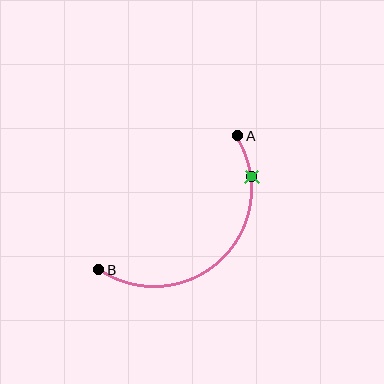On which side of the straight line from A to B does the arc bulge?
The arc bulges below and to the right of the straight line connecting A and B.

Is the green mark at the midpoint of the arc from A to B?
No. The green mark lies on the arc but is closer to endpoint A. The arc midpoint would be at the point on the curve equidistant along the arc from both A and B.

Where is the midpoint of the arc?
The arc midpoint is the point on the curve farthest from the straight line joining A and B. It sits below and to the right of that line.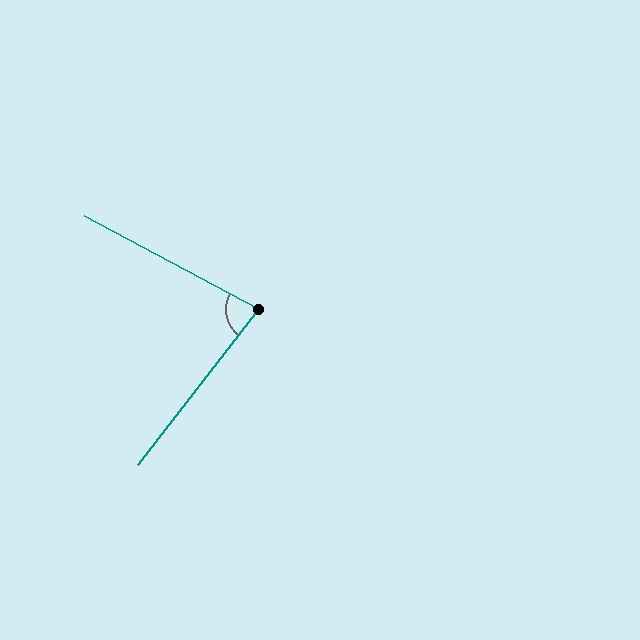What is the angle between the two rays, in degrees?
Approximately 81 degrees.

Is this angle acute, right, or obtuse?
It is acute.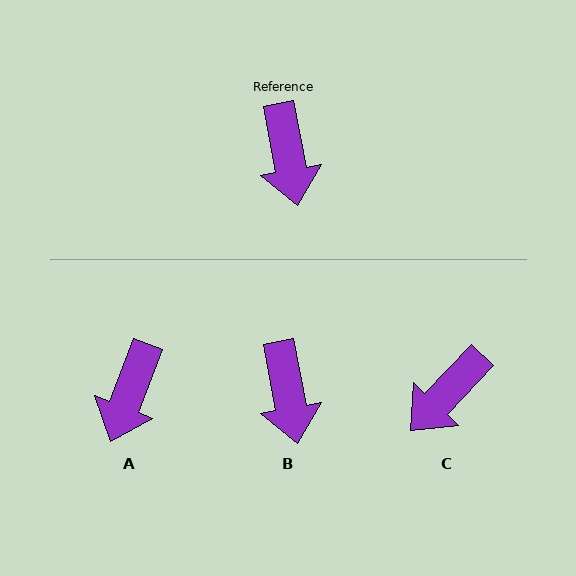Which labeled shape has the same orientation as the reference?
B.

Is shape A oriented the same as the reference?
No, it is off by about 32 degrees.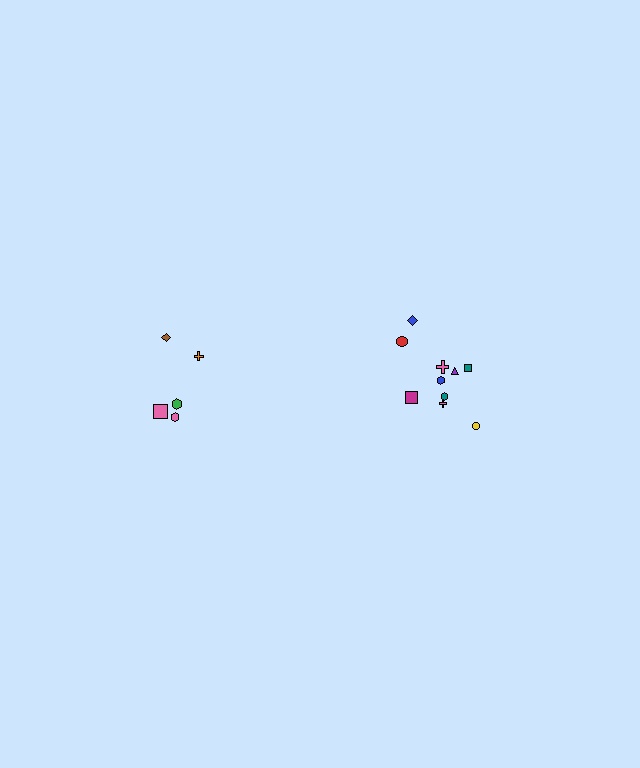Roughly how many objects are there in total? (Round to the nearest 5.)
Roughly 15 objects in total.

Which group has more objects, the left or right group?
The right group.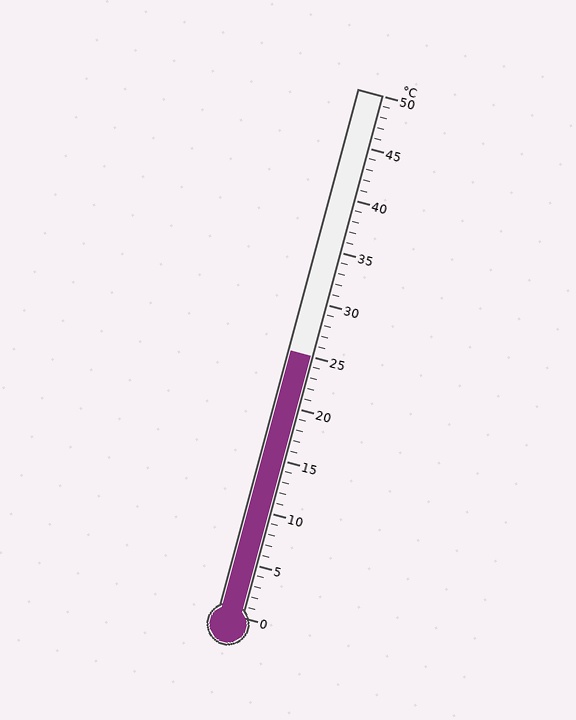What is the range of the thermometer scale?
The thermometer scale ranges from 0°C to 50°C.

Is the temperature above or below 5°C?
The temperature is above 5°C.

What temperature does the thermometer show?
The thermometer shows approximately 25°C.